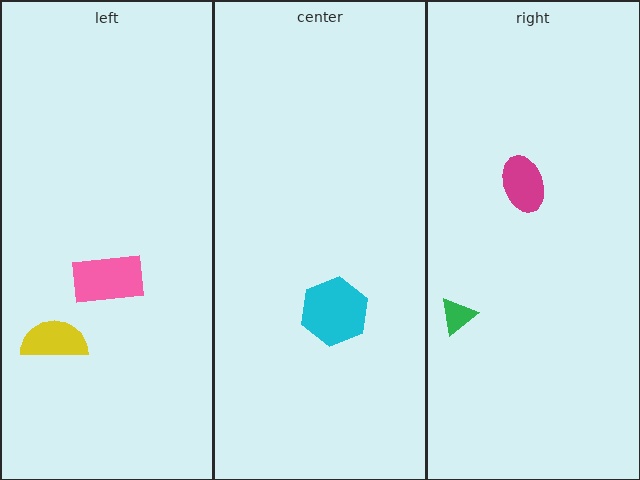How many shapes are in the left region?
2.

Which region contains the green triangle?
The right region.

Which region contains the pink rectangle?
The left region.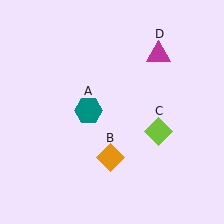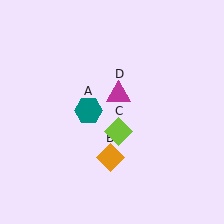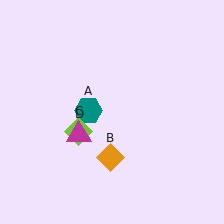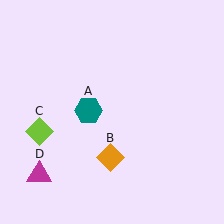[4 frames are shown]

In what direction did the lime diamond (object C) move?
The lime diamond (object C) moved left.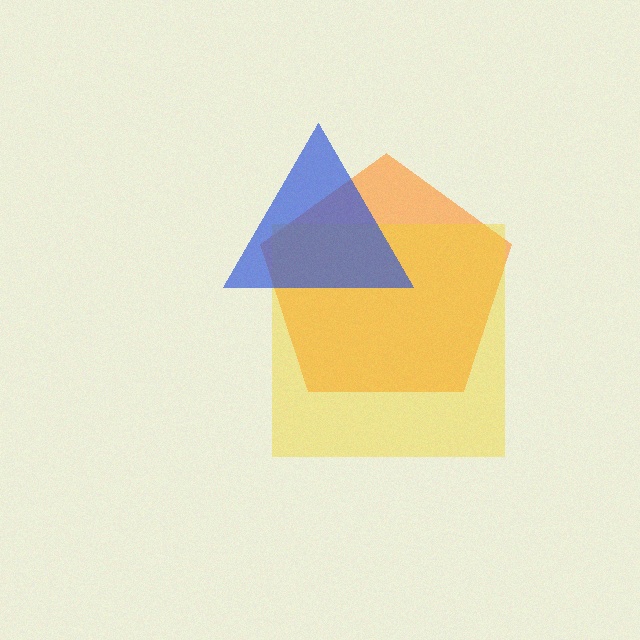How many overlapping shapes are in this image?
There are 3 overlapping shapes in the image.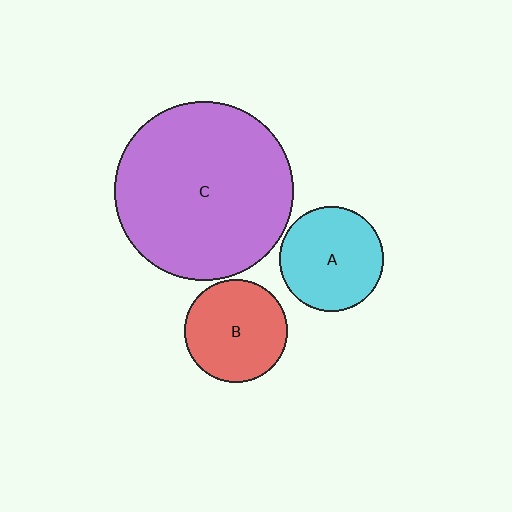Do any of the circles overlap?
No, none of the circles overlap.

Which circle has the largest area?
Circle C (purple).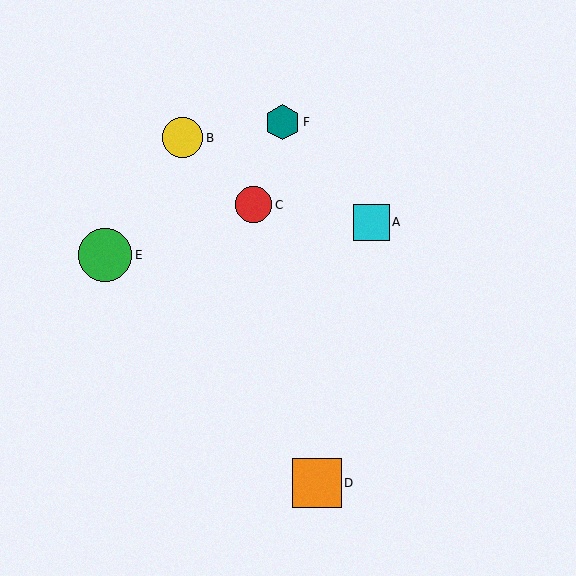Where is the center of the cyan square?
The center of the cyan square is at (371, 222).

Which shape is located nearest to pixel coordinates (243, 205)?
The red circle (labeled C) at (254, 205) is nearest to that location.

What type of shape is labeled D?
Shape D is an orange square.